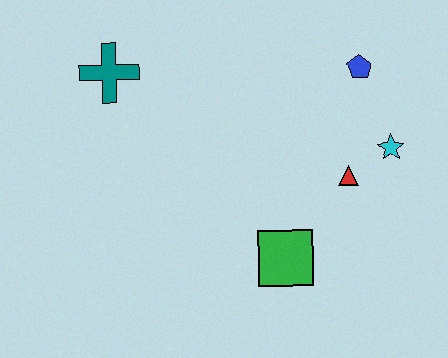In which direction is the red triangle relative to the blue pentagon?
The red triangle is below the blue pentagon.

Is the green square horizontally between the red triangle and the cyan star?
No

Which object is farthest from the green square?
The teal cross is farthest from the green square.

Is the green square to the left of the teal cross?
No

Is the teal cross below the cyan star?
No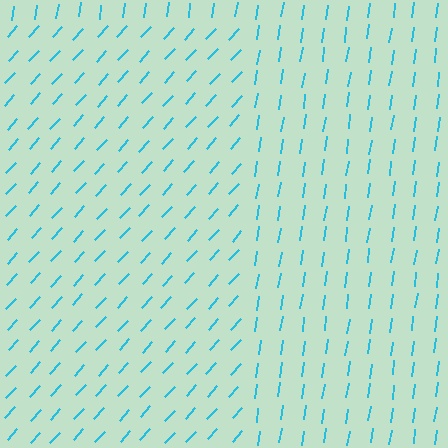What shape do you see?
I see a rectangle.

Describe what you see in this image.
The image is filled with small cyan line segments. A rectangle region in the image has lines oriented differently from the surrounding lines, creating a visible texture boundary.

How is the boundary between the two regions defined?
The boundary is defined purely by a change in line orientation (approximately 34 degrees difference). All lines are the same color and thickness.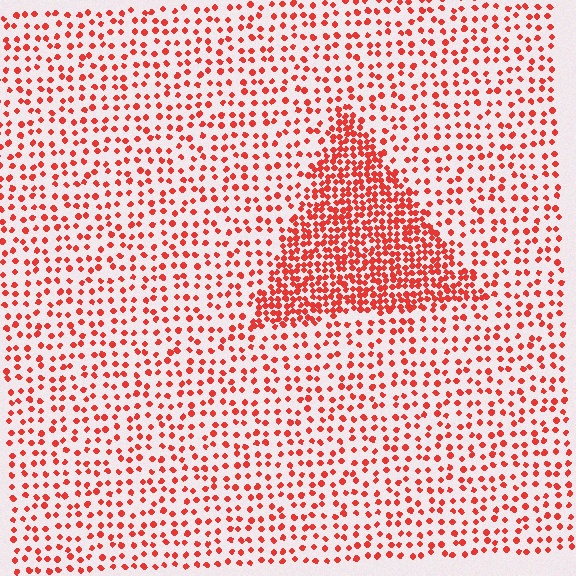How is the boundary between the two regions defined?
The boundary is defined by a change in element density (approximately 2.5x ratio). All elements are the same color, size, and shape.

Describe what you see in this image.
The image contains small red elements arranged at two different densities. A triangle-shaped region is visible where the elements are more densely packed than the surrounding area.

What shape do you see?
I see a triangle.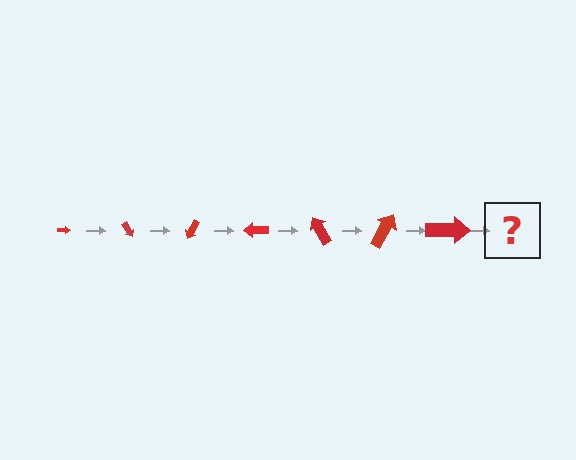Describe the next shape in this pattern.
It should be an arrow, larger than the previous one and rotated 420 degrees from the start.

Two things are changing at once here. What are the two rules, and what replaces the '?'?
The two rules are that the arrow grows larger each step and it rotates 60 degrees each step. The '?' should be an arrow, larger than the previous one and rotated 420 degrees from the start.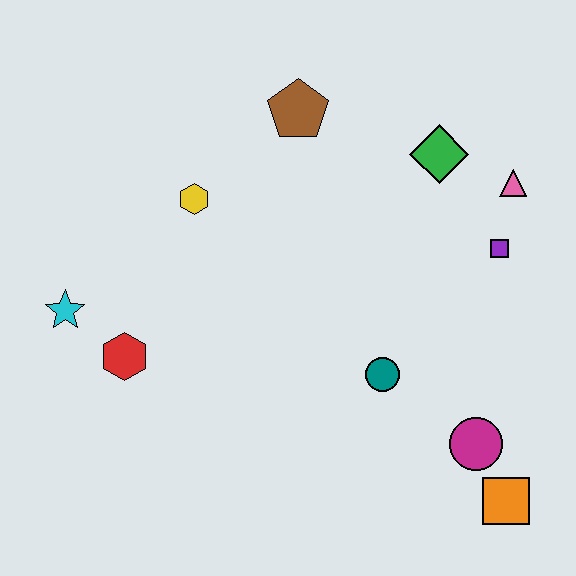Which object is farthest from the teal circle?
The cyan star is farthest from the teal circle.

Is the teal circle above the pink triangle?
No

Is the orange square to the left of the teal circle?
No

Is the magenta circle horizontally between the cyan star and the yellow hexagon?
No